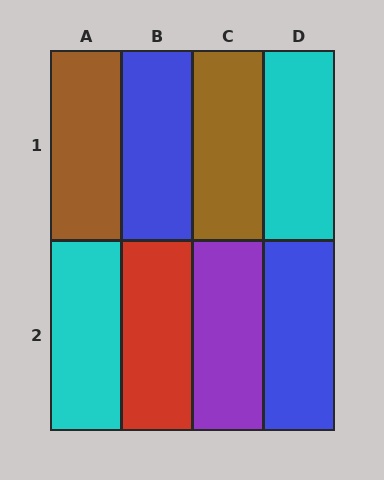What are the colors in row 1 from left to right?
Brown, blue, brown, cyan.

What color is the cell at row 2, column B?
Red.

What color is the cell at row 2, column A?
Cyan.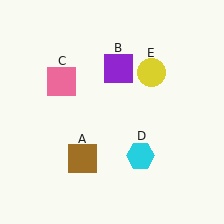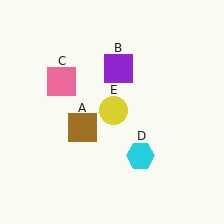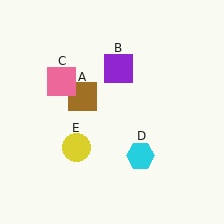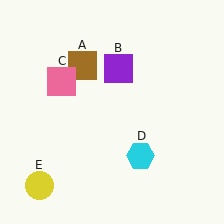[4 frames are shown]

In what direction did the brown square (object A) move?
The brown square (object A) moved up.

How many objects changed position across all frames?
2 objects changed position: brown square (object A), yellow circle (object E).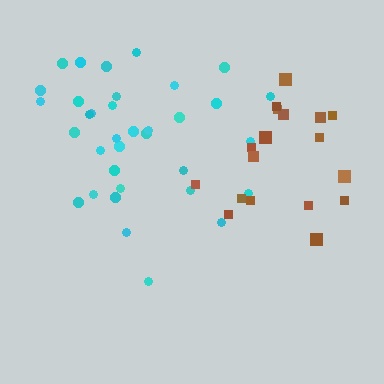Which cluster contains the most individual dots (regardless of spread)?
Cyan (35).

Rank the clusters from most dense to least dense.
cyan, brown.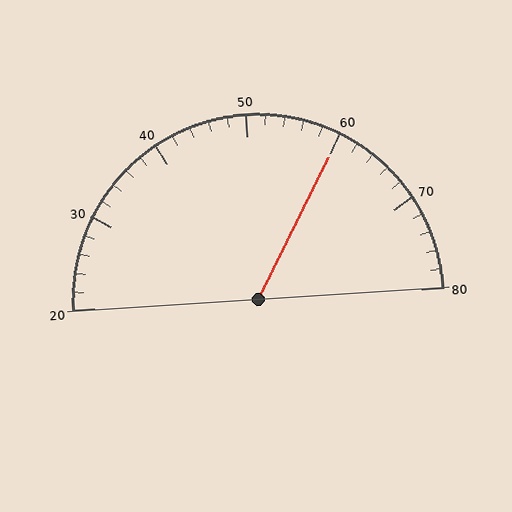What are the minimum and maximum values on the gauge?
The gauge ranges from 20 to 80.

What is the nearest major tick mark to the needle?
The nearest major tick mark is 60.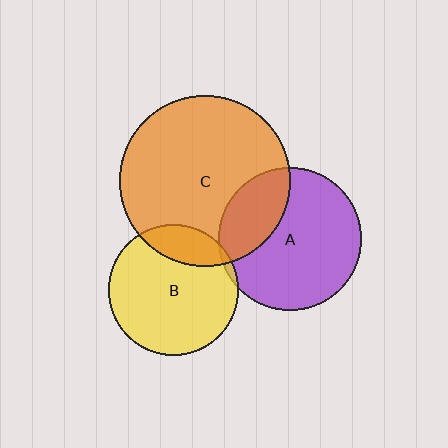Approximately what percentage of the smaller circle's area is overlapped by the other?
Approximately 5%.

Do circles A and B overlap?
Yes.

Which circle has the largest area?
Circle C (orange).